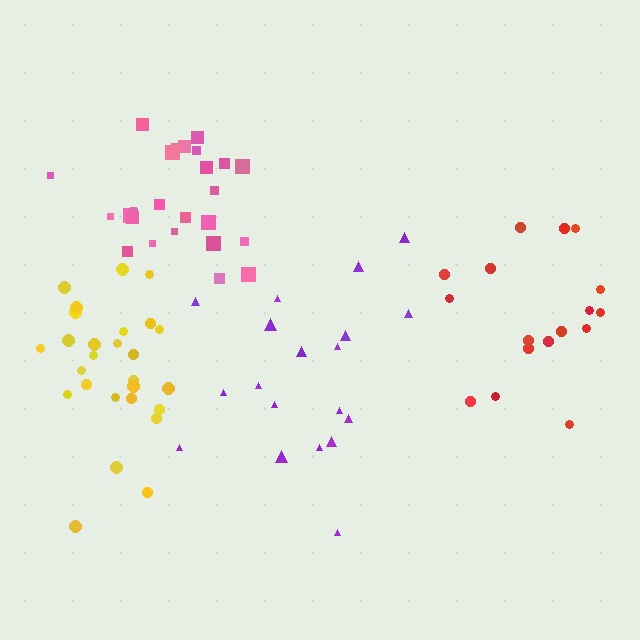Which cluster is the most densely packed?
Yellow.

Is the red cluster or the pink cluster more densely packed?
Pink.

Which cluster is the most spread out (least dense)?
Red.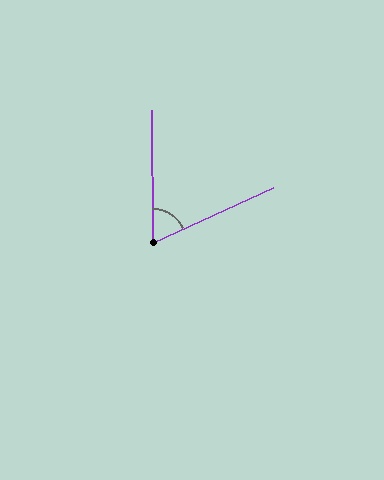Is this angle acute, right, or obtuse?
It is acute.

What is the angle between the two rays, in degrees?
Approximately 66 degrees.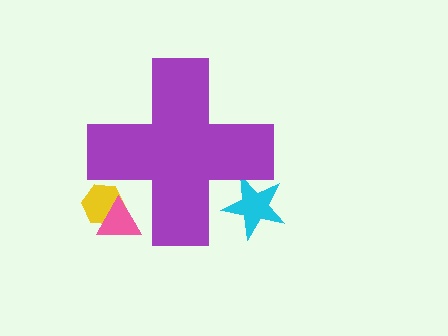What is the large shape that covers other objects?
A purple cross.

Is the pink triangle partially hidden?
Yes, the pink triangle is partially hidden behind the purple cross.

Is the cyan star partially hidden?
Yes, the cyan star is partially hidden behind the purple cross.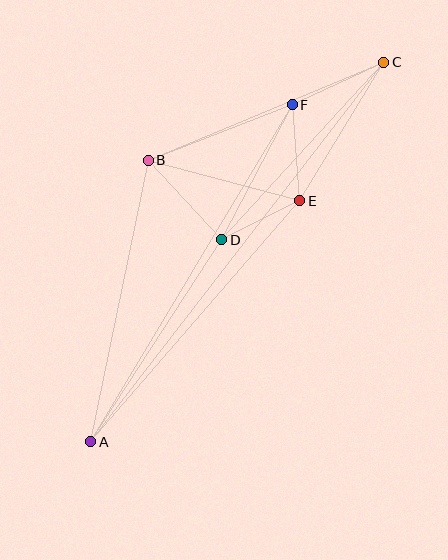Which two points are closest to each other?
Points D and E are closest to each other.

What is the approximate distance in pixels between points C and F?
The distance between C and F is approximately 101 pixels.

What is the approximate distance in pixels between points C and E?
The distance between C and E is approximately 162 pixels.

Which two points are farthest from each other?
Points A and C are farthest from each other.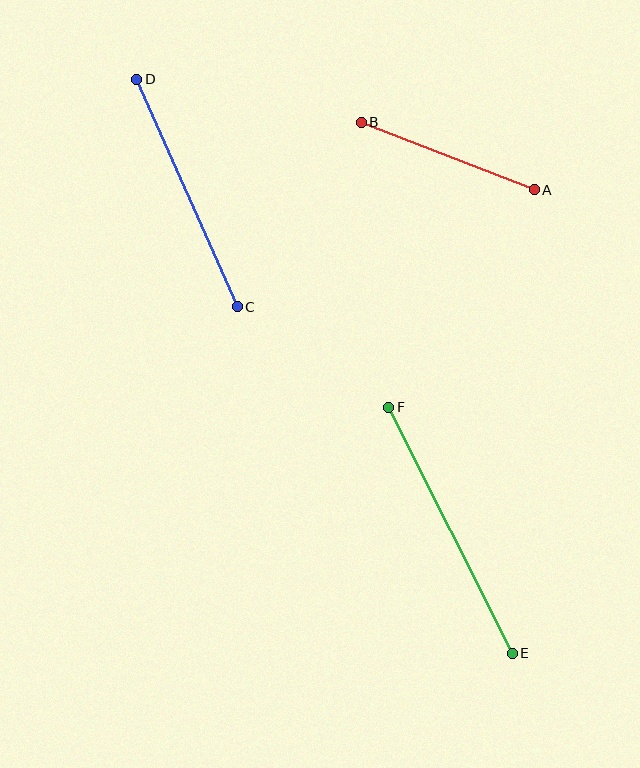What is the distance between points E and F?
The distance is approximately 275 pixels.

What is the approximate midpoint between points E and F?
The midpoint is at approximately (451, 530) pixels.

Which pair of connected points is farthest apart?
Points E and F are farthest apart.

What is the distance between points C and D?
The distance is approximately 249 pixels.